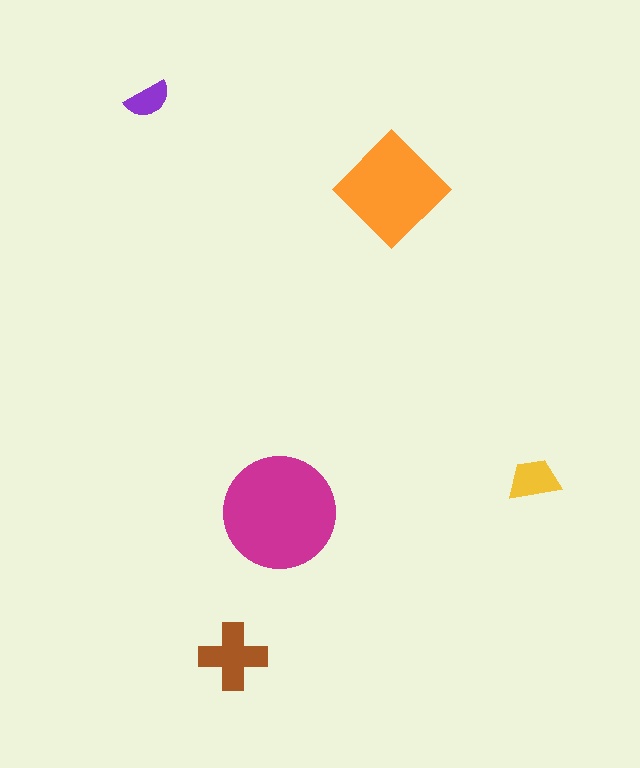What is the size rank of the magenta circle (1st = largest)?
1st.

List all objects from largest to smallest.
The magenta circle, the orange diamond, the brown cross, the yellow trapezoid, the purple semicircle.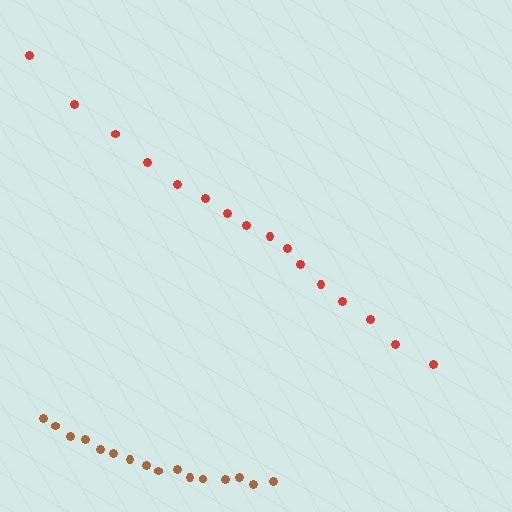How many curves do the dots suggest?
There are 2 distinct paths.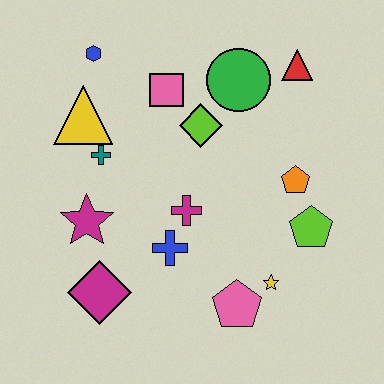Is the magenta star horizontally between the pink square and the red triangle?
No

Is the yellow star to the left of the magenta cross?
No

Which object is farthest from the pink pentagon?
The blue hexagon is farthest from the pink pentagon.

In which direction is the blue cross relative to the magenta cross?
The blue cross is below the magenta cross.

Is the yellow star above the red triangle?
No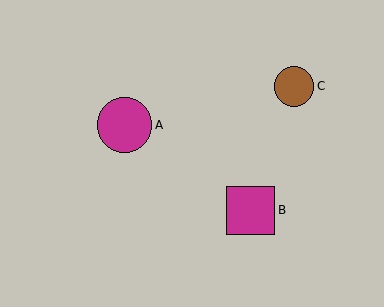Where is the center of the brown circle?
The center of the brown circle is at (294, 86).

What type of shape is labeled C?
Shape C is a brown circle.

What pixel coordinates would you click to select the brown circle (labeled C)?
Click at (294, 86) to select the brown circle C.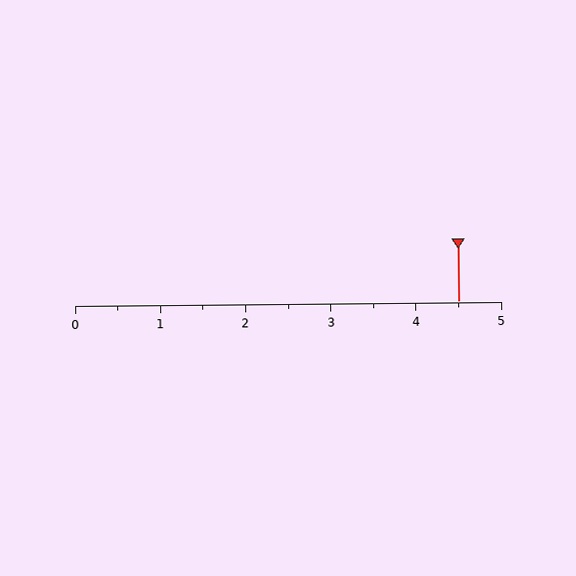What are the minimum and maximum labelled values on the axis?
The axis runs from 0 to 5.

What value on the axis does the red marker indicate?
The marker indicates approximately 4.5.